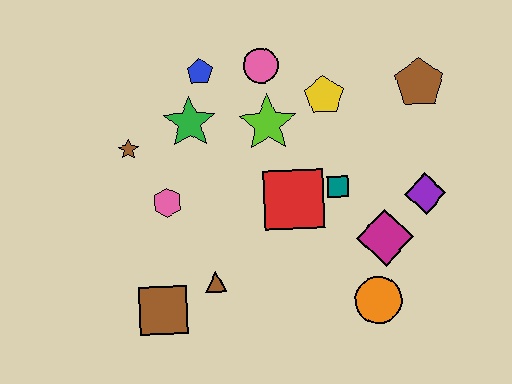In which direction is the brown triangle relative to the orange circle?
The brown triangle is to the left of the orange circle.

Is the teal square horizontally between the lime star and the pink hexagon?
No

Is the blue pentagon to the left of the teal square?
Yes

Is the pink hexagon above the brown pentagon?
No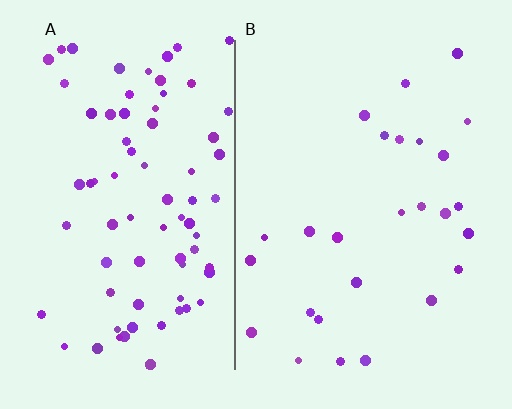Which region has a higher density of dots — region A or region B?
A (the left).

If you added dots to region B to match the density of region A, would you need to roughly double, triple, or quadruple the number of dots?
Approximately triple.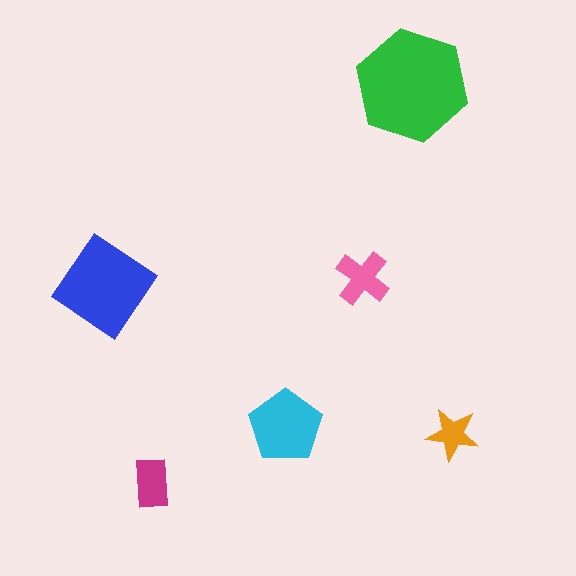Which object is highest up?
The green hexagon is topmost.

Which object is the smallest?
The orange star.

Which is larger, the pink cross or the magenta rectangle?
The pink cross.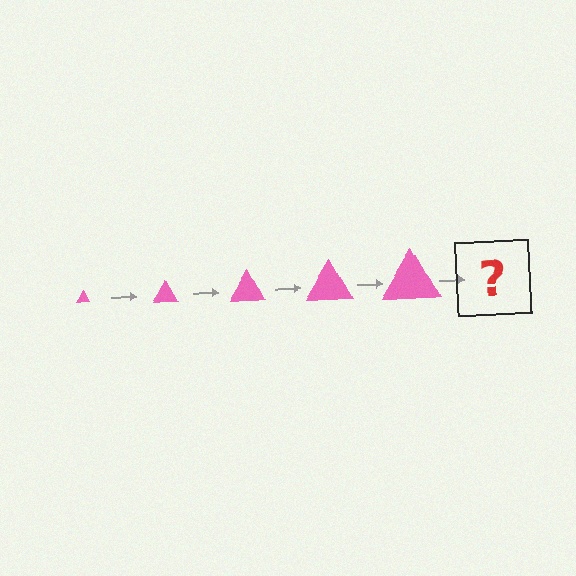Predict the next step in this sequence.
The next step is a pink triangle, larger than the previous one.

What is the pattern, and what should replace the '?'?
The pattern is that the triangle gets progressively larger each step. The '?' should be a pink triangle, larger than the previous one.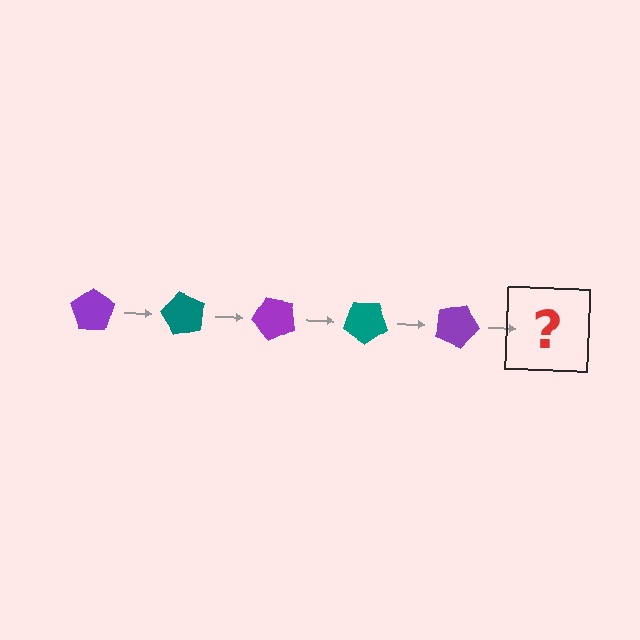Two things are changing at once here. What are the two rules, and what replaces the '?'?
The two rules are that it rotates 60 degrees each step and the color cycles through purple and teal. The '?' should be a teal pentagon, rotated 300 degrees from the start.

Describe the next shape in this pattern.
It should be a teal pentagon, rotated 300 degrees from the start.